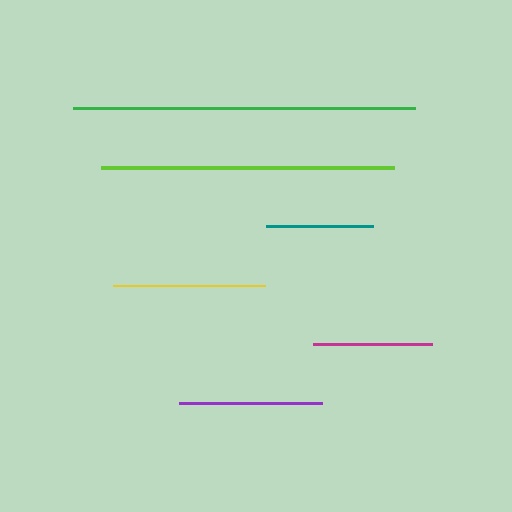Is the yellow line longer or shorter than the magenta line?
The yellow line is longer than the magenta line.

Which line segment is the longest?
The green line is the longest at approximately 342 pixels.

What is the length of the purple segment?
The purple segment is approximately 144 pixels long.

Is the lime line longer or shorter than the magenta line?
The lime line is longer than the magenta line.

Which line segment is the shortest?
The teal line is the shortest at approximately 107 pixels.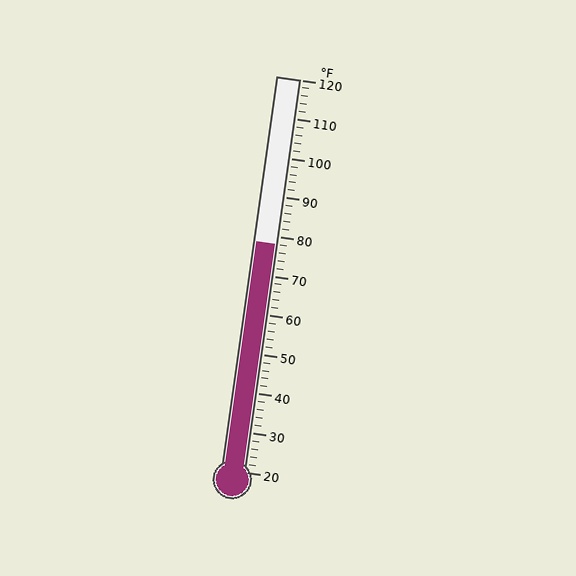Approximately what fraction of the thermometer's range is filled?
The thermometer is filled to approximately 60% of its range.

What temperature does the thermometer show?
The thermometer shows approximately 78°F.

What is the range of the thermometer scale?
The thermometer scale ranges from 20°F to 120°F.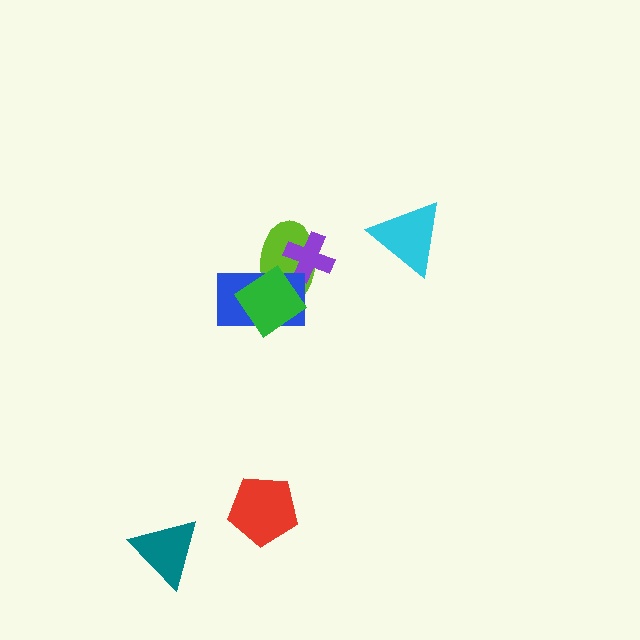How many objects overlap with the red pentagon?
0 objects overlap with the red pentagon.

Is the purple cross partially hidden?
No, no other shape covers it.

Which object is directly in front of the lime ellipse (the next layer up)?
The purple cross is directly in front of the lime ellipse.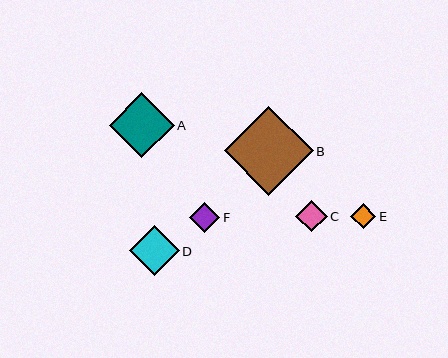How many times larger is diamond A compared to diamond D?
Diamond A is approximately 1.3 times the size of diamond D.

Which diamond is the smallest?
Diamond E is the smallest with a size of approximately 25 pixels.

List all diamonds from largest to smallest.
From largest to smallest: B, A, D, C, F, E.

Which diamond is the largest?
Diamond B is the largest with a size of approximately 89 pixels.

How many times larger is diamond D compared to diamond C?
Diamond D is approximately 1.6 times the size of diamond C.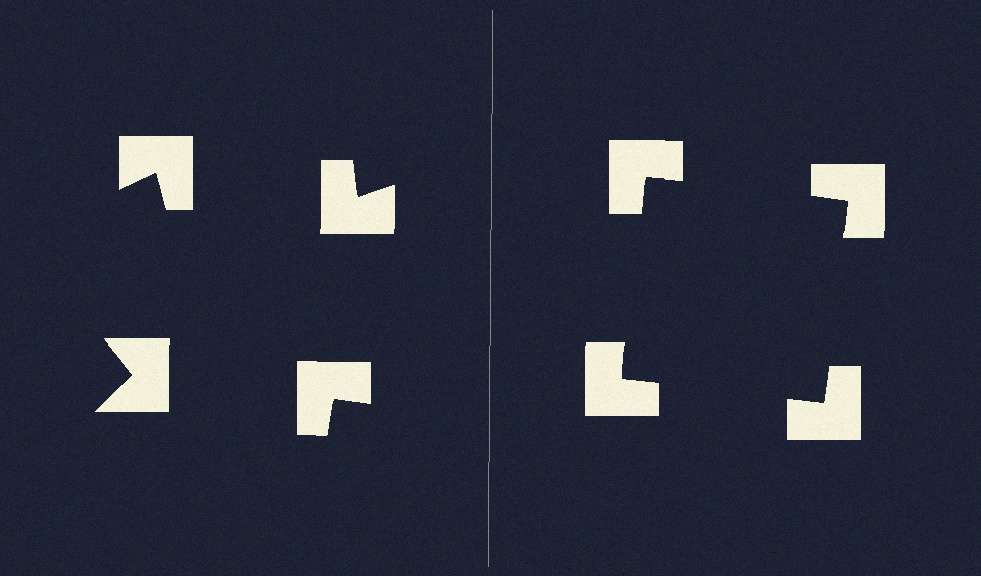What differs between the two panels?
The notched squares are positioned identically on both sides; only the wedge orientations differ. On the right they align to a square; on the left they are misaligned.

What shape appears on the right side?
An illusory square.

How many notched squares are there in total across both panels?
8 — 4 on each side.